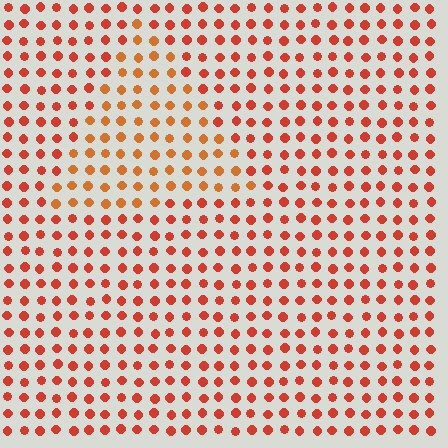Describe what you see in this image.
The image is filled with small red elements in a uniform arrangement. A triangle-shaped region is visible where the elements are tinted to a slightly different hue, forming a subtle color boundary.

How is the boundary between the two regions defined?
The boundary is defined purely by a slight shift in hue (about 21 degrees). Spacing, size, and orientation are identical on both sides.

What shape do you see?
I see a triangle.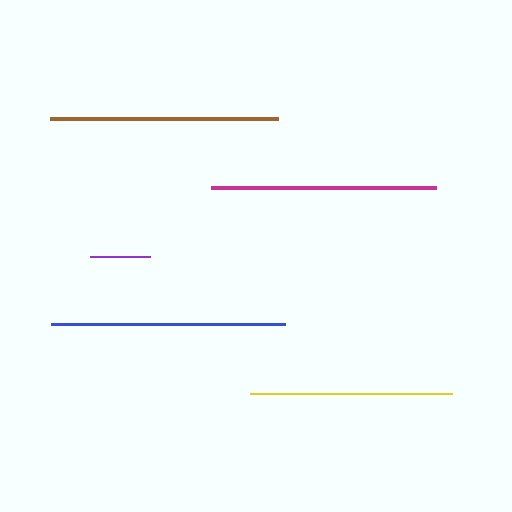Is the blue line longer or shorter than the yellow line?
The blue line is longer than the yellow line.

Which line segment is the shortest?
The purple line is the shortest at approximately 60 pixels.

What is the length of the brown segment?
The brown segment is approximately 227 pixels long.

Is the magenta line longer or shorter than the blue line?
The blue line is longer than the magenta line.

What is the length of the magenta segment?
The magenta segment is approximately 225 pixels long.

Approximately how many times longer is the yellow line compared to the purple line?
The yellow line is approximately 3.3 times the length of the purple line.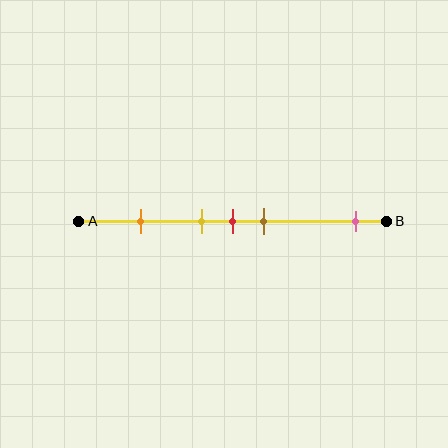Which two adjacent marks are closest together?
The yellow and red marks are the closest adjacent pair.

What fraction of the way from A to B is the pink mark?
The pink mark is approximately 90% (0.9) of the way from A to B.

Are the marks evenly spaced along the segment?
No, the marks are not evenly spaced.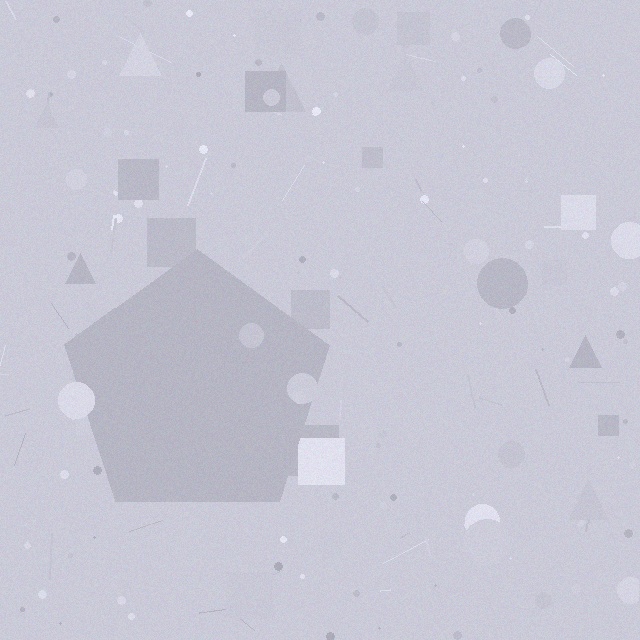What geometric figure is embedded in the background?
A pentagon is embedded in the background.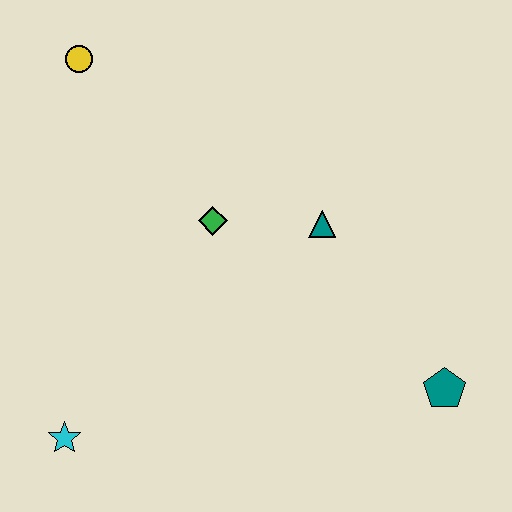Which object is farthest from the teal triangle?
The cyan star is farthest from the teal triangle.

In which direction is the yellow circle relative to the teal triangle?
The yellow circle is to the left of the teal triangle.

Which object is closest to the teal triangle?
The green diamond is closest to the teal triangle.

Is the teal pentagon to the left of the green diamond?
No